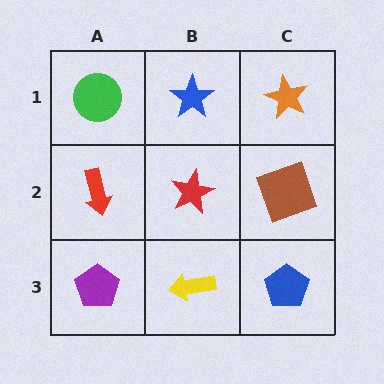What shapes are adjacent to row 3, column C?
A brown square (row 2, column C), a yellow arrow (row 3, column B).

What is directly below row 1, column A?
A red arrow.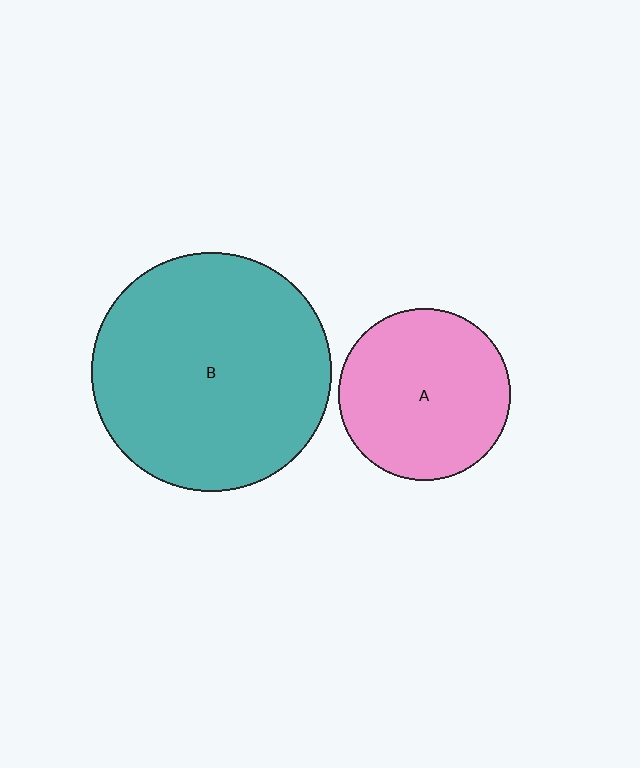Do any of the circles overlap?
No, none of the circles overlap.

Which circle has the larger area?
Circle B (teal).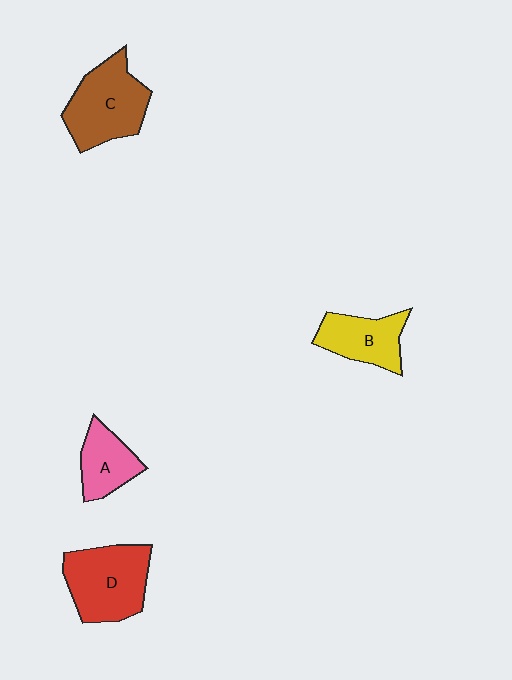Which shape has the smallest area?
Shape A (pink).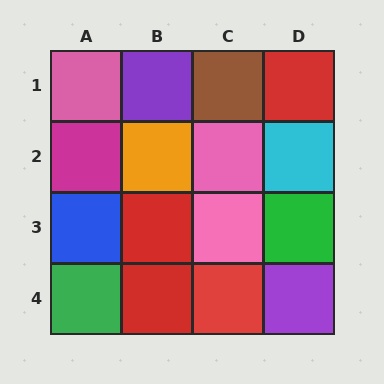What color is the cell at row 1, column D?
Red.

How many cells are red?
4 cells are red.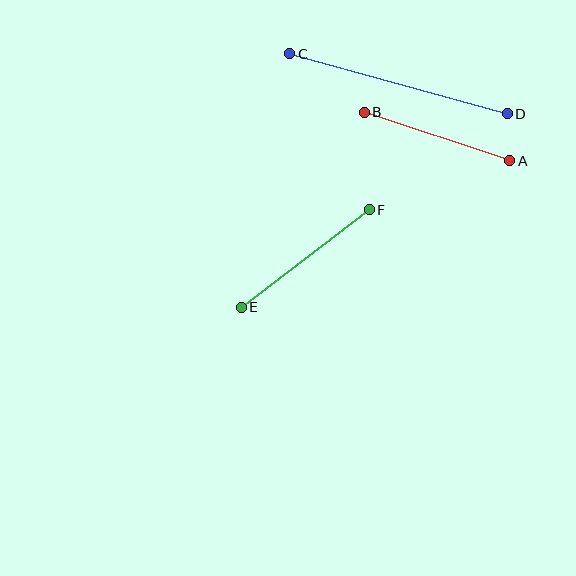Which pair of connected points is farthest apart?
Points C and D are farthest apart.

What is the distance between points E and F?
The distance is approximately 161 pixels.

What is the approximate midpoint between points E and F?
The midpoint is at approximately (305, 259) pixels.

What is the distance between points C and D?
The distance is approximately 225 pixels.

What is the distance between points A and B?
The distance is approximately 153 pixels.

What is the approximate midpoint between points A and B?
The midpoint is at approximately (437, 136) pixels.